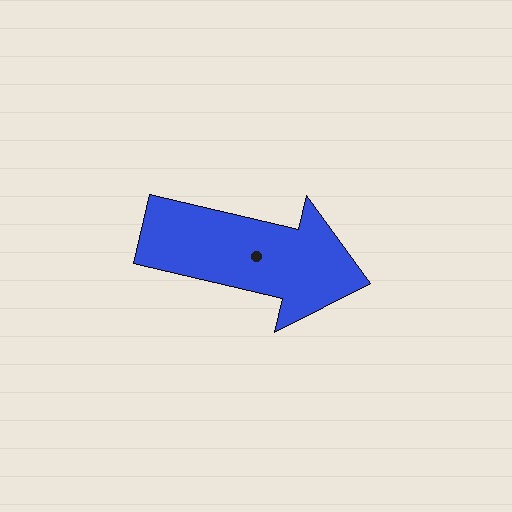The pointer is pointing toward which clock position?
Roughly 3 o'clock.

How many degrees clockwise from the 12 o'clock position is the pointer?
Approximately 103 degrees.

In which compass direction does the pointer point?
East.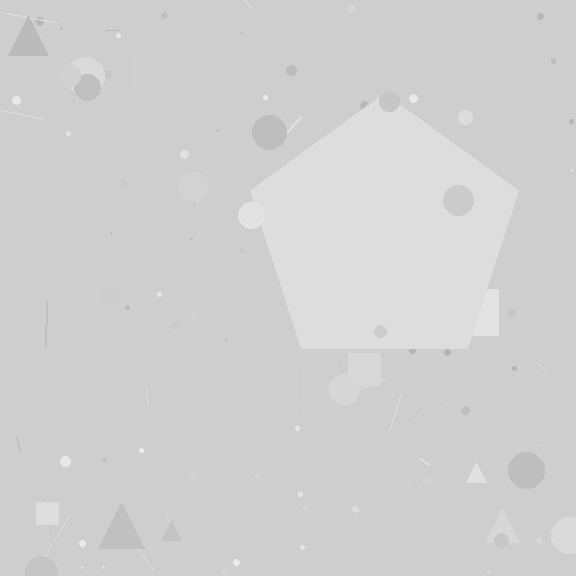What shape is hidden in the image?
A pentagon is hidden in the image.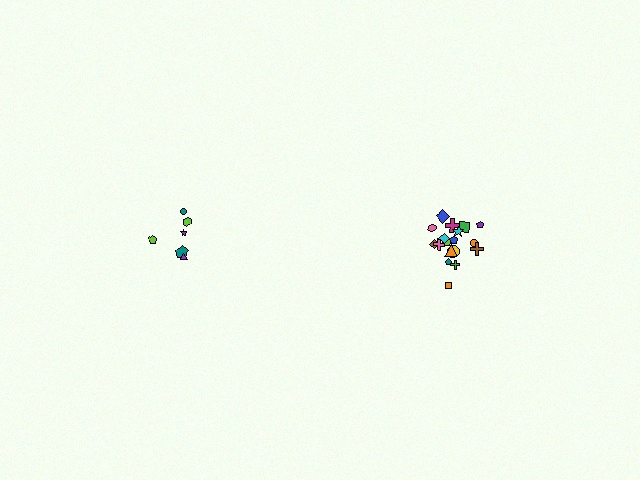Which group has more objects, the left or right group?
The right group.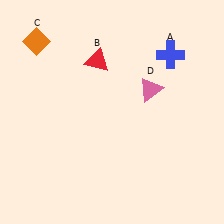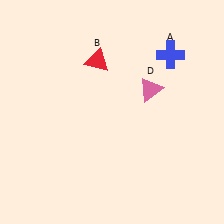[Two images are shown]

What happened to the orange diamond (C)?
The orange diamond (C) was removed in Image 2. It was in the top-left area of Image 1.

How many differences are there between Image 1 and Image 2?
There is 1 difference between the two images.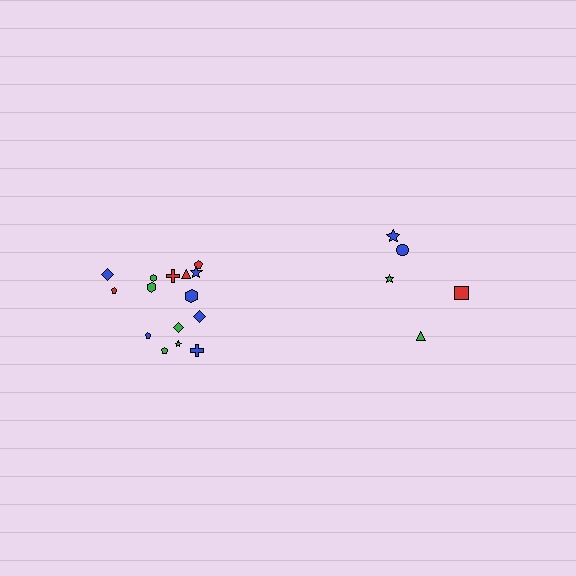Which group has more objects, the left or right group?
The left group.